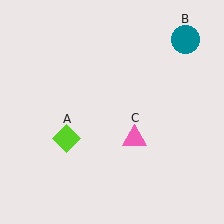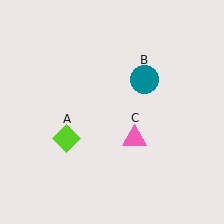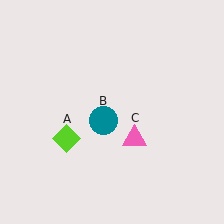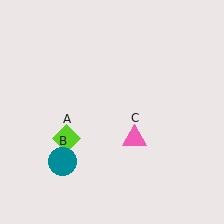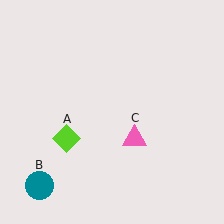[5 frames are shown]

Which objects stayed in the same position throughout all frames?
Lime diamond (object A) and pink triangle (object C) remained stationary.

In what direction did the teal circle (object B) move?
The teal circle (object B) moved down and to the left.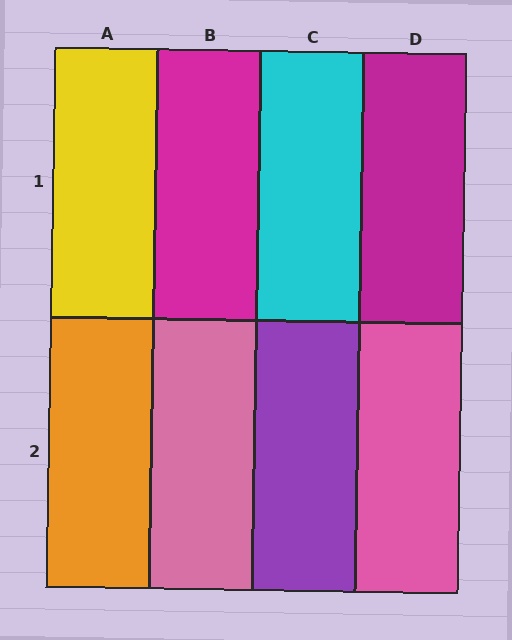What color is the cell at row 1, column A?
Yellow.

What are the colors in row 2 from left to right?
Orange, pink, purple, pink.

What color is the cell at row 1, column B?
Magenta.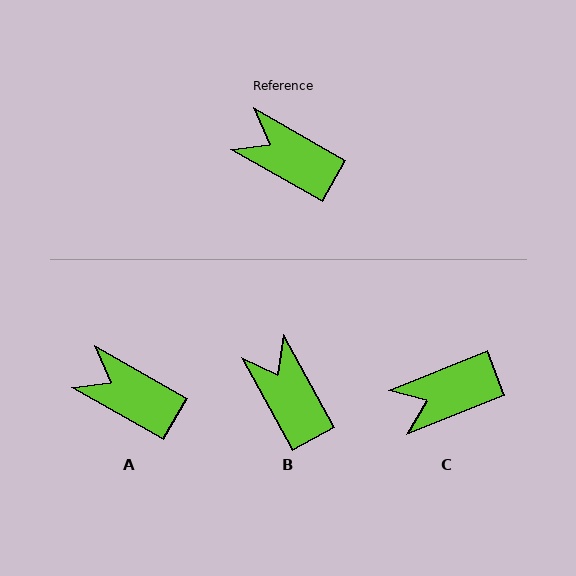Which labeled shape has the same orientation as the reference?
A.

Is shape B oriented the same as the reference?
No, it is off by about 32 degrees.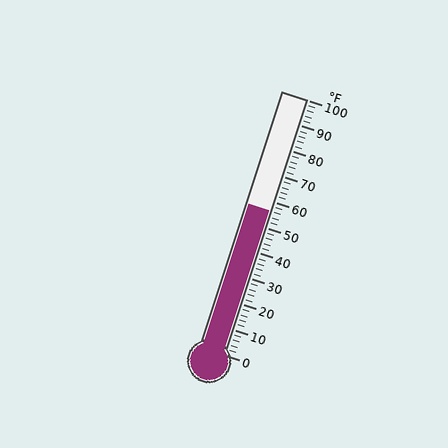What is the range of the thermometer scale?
The thermometer scale ranges from 0°F to 100°F.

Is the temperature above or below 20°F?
The temperature is above 20°F.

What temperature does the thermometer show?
The thermometer shows approximately 56°F.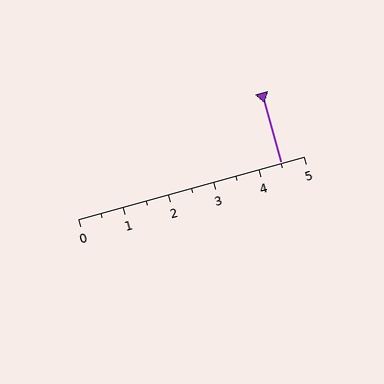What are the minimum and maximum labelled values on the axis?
The axis runs from 0 to 5.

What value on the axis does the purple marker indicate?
The marker indicates approximately 4.5.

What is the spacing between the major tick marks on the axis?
The major ticks are spaced 1 apart.